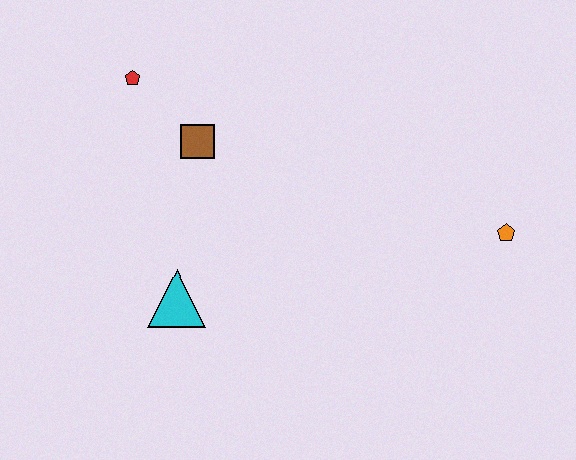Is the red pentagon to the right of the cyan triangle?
No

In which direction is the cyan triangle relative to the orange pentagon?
The cyan triangle is to the left of the orange pentagon.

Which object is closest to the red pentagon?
The brown square is closest to the red pentagon.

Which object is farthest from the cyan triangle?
The orange pentagon is farthest from the cyan triangle.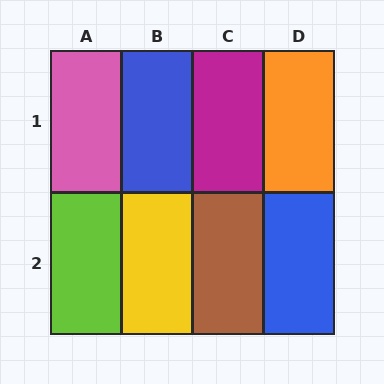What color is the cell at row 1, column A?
Pink.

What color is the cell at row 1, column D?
Orange.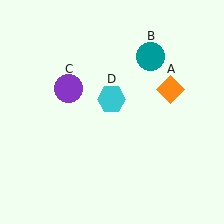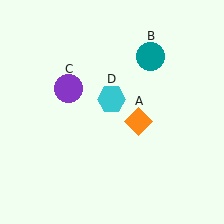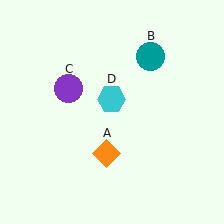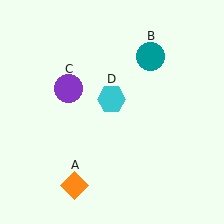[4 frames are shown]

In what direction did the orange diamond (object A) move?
The orange diamond (object A) moved down and to the left.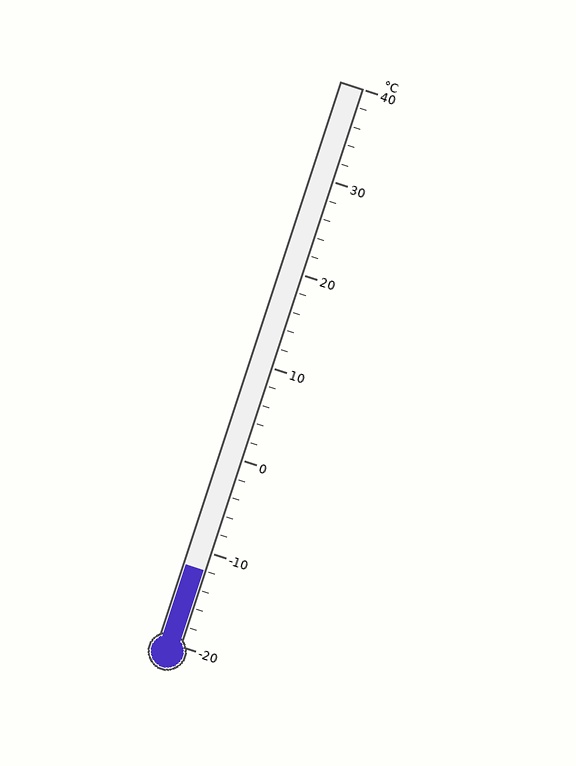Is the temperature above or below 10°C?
The temperature is below 10°C.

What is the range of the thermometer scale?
The thermometer scale ranges from -20°C to 40°C.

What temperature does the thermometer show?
The thermometer shows approximately -12°C.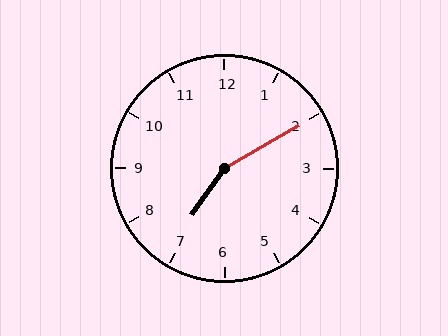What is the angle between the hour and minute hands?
Approximately 155 degrees.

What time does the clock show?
7:10.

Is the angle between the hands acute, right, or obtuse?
It is obtuse.